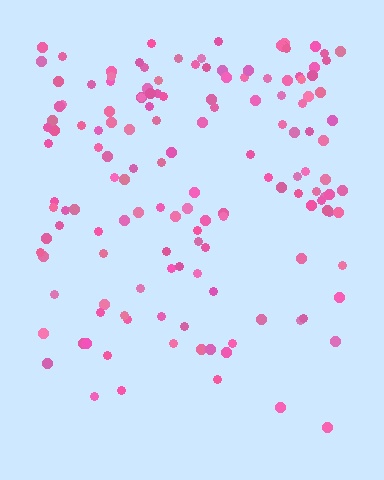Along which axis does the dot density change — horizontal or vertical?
Vertical.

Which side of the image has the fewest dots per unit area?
The bottom.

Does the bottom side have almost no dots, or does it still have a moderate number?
Still a moderate number, just noticeably fewer than the top.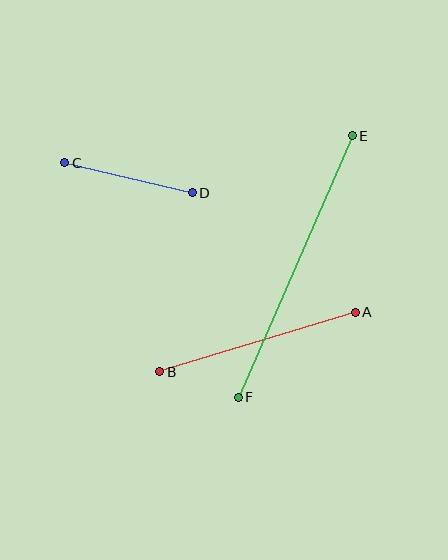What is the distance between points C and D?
The distance is approximately 131 pixels.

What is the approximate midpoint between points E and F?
The midpoint is at approximately (295, 266) pixels.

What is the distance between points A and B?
The distance is approximately 204 pixels.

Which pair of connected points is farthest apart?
Points E and F are farthest apart.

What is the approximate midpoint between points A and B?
The midpoint is at approximately (258, 342) pixels.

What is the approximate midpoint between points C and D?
The midpoint is at approximately (128, 178) pixels.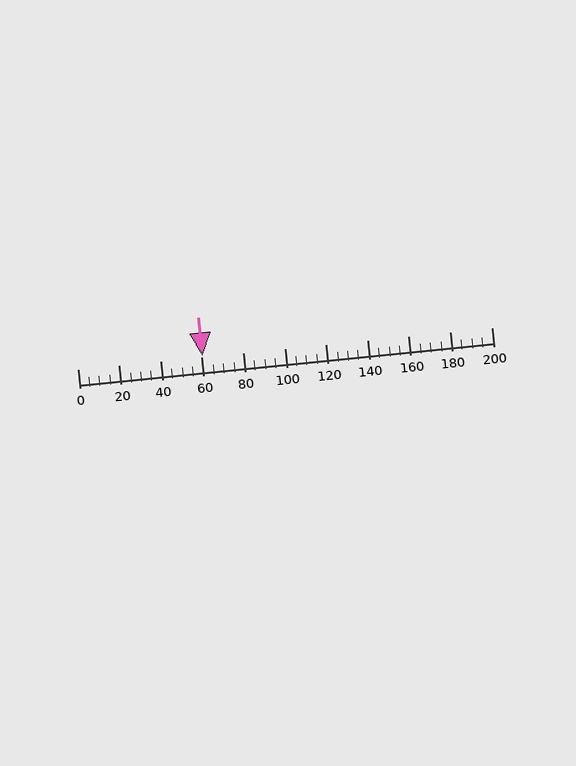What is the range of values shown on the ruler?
The ruler shows values from 0 to 200.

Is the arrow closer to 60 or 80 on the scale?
The arrow is closer to 60.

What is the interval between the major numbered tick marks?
The major tick marks are spaced 20 units apart.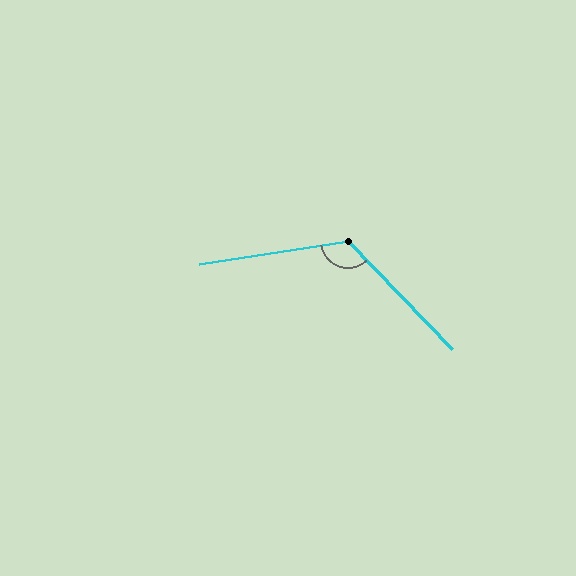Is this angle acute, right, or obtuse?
It is obtuse.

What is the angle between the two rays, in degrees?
Approximately 125 degrees.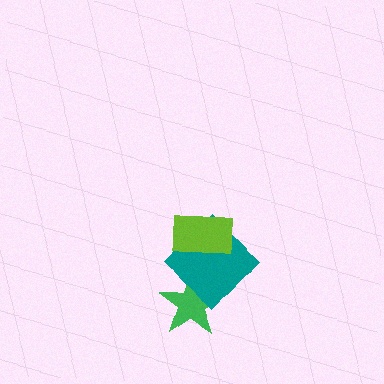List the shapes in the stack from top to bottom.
From top to bottom: the lime rectangle, the teal diamond, the green star.